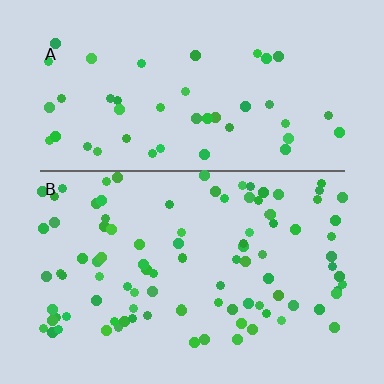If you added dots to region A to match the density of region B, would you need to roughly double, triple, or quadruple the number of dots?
Approximately double.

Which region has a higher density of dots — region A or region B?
B (the bottom).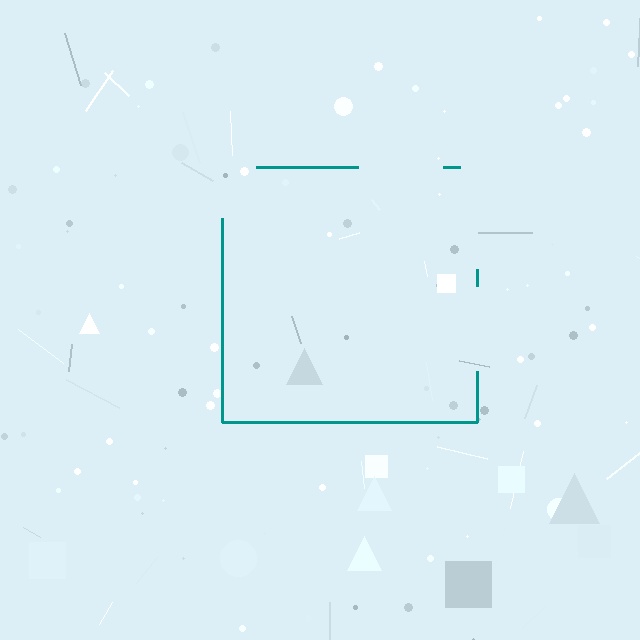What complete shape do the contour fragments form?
The contour fragments form a square.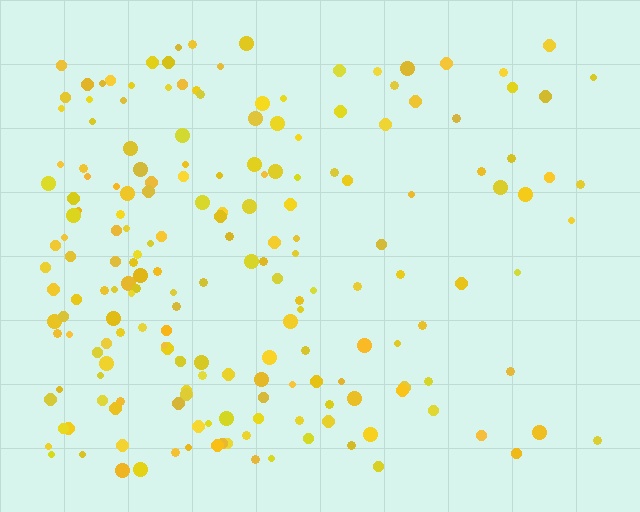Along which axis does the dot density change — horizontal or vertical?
Horizontal.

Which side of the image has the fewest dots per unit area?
The right.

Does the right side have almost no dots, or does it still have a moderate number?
Still a moderate number, just noticeably fewer than the left.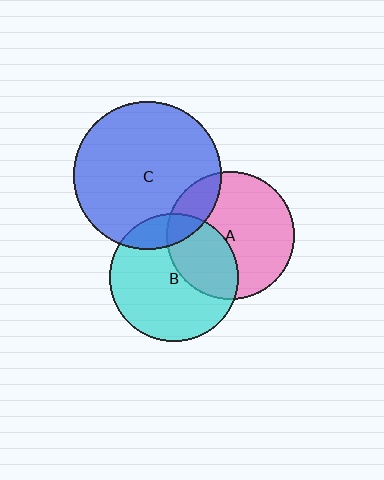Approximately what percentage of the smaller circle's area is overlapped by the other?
Approximately 35%.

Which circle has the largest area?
Circle C (blue).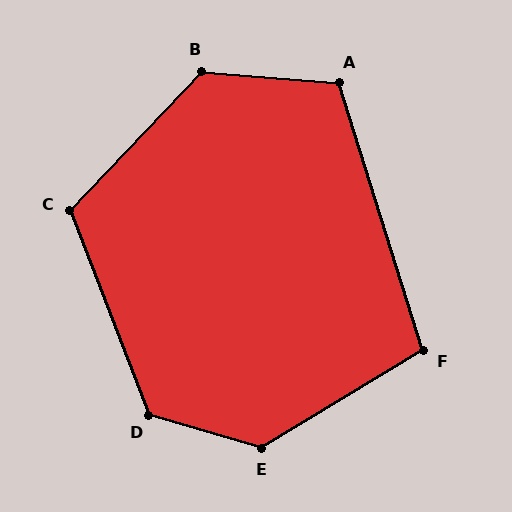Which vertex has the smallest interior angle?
F, at approximately 104 degrees.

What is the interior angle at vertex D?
Approximately 127 degrees (obtuse).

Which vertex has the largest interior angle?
E, at approximately 133 degrees.